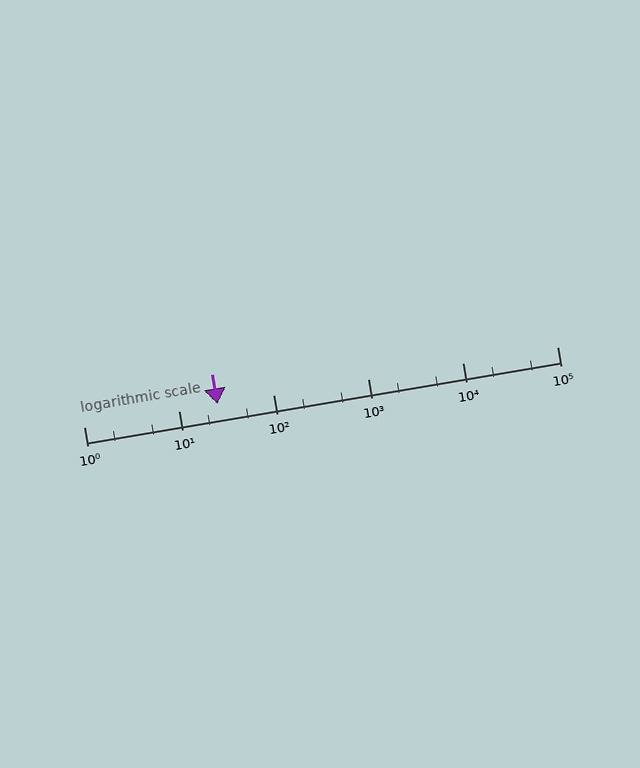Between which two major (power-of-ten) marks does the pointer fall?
The pointer is between 10 and 100.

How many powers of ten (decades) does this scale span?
The scale spans 5 decades, from 1 to 100000.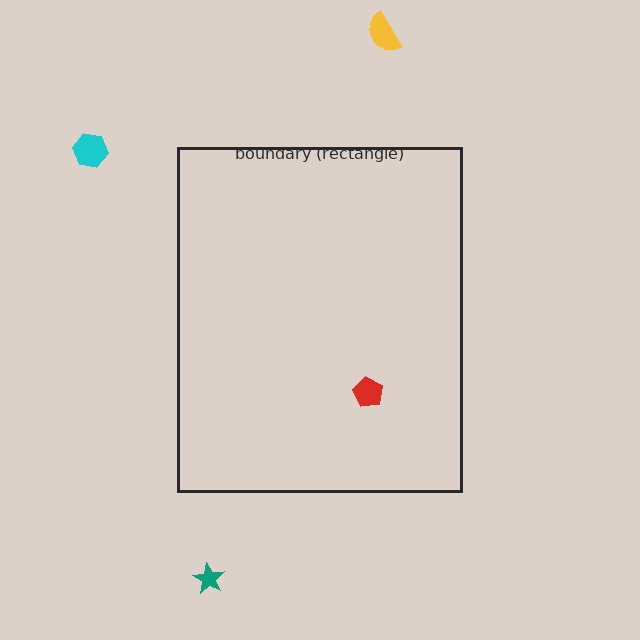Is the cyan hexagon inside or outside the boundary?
Outside.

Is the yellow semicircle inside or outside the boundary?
Outside.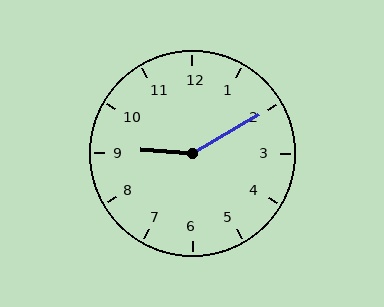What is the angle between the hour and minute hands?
Approximately 145 degrees.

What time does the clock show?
9:10.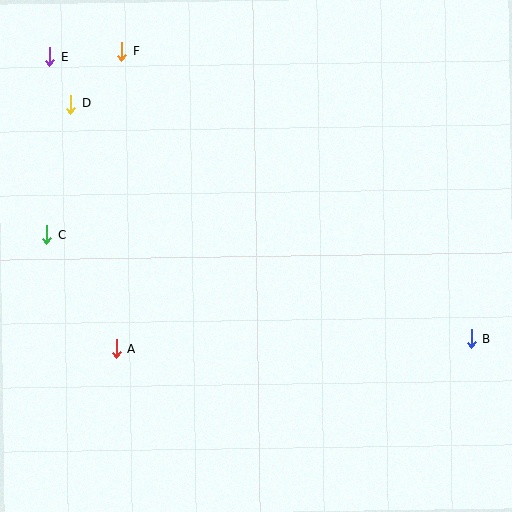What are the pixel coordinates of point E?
Point E is at (50, 56).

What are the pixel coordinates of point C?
Point C is at (47, 235).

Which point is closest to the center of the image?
Point A at (116, 349) is closest to the center.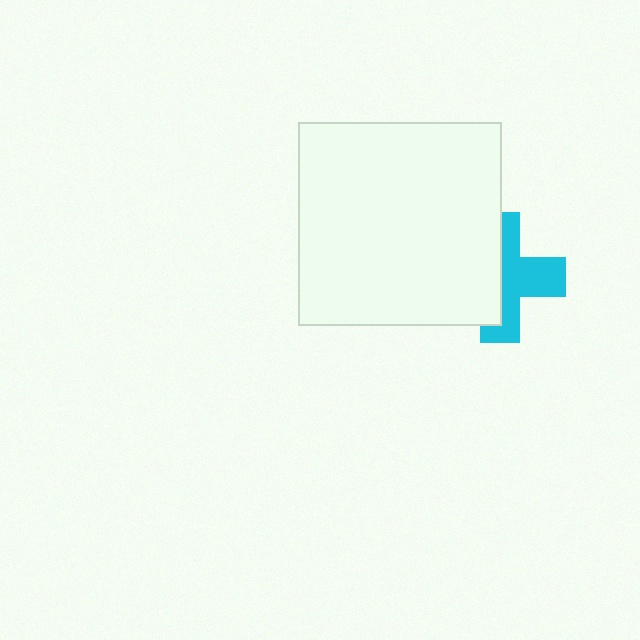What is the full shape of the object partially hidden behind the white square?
The partially hidden object is a cyan cross.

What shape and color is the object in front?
The object in front is a white square.